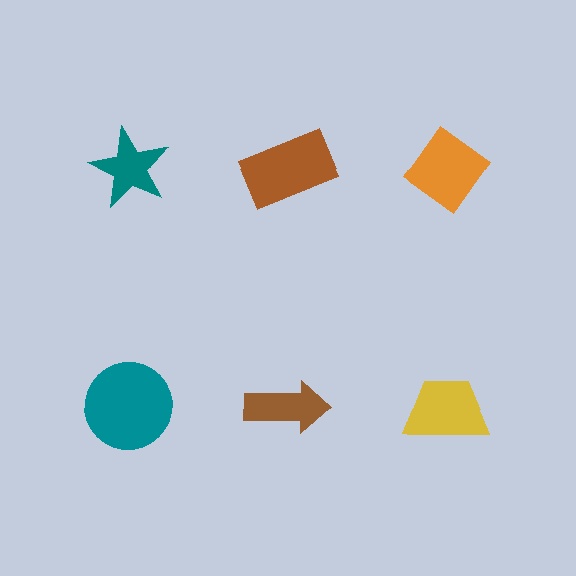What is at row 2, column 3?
A yellow trapezoid.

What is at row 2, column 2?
A brown arrow.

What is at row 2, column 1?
A teal circle.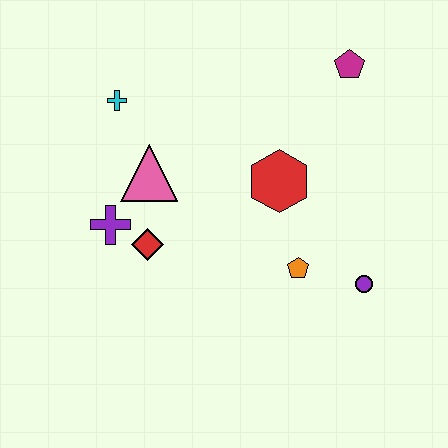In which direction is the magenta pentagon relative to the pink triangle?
The magenta pentagon is to the right of the pink triangle.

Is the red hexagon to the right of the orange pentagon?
No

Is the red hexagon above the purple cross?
Yes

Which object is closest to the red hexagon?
The orange pentagon is closest to the red hexagon.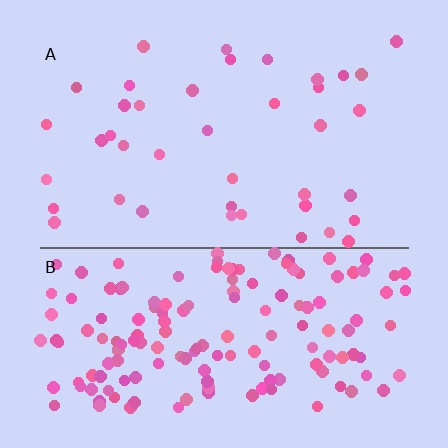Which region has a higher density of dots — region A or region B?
B (the bottom).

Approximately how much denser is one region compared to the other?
Approximately 4.1× — region B over region A.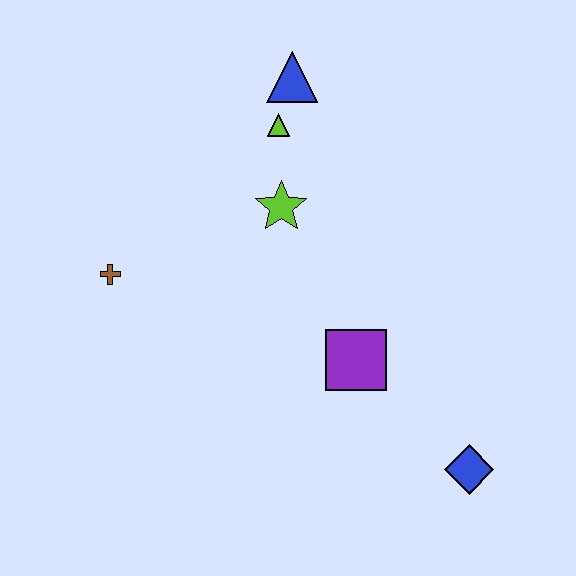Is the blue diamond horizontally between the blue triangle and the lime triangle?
No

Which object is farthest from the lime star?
The blue diamond is farthest from the lime star.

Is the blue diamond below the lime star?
Yes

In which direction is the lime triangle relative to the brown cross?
The lime triangle is to the right of the brown cross.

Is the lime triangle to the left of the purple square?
Yes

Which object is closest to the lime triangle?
The blue triangle is closest to the lime triangle.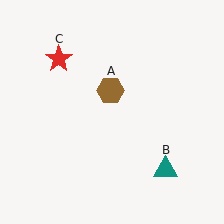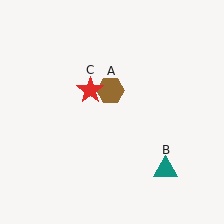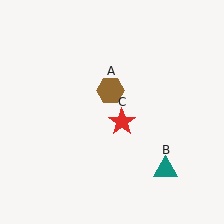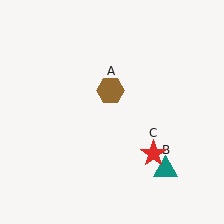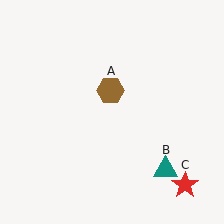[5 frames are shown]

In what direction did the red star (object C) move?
The red star (object C) moved down and to the right.